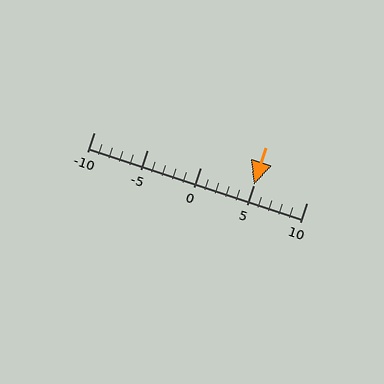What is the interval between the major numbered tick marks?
The major tick marks are spaced 5 units apart.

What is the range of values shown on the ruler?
The ruler shows values from -10 to 10.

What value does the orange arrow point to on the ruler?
The orange arrow points to approximately 5.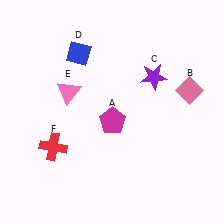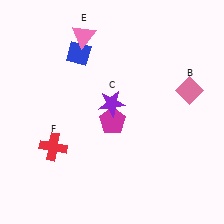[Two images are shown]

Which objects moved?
The objects that moved are: the purple star (C), the pink triangle (E).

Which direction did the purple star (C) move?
The purple star (C) moved left.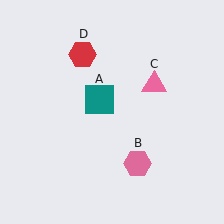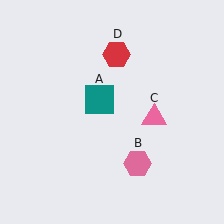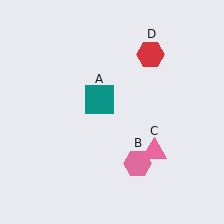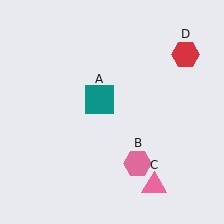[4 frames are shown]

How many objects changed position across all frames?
2 objects changed position: pink triangle (object C), red hexagon (object D).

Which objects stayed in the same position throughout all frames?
Teal square (object A) and pink hexagon (object B) remained stationary.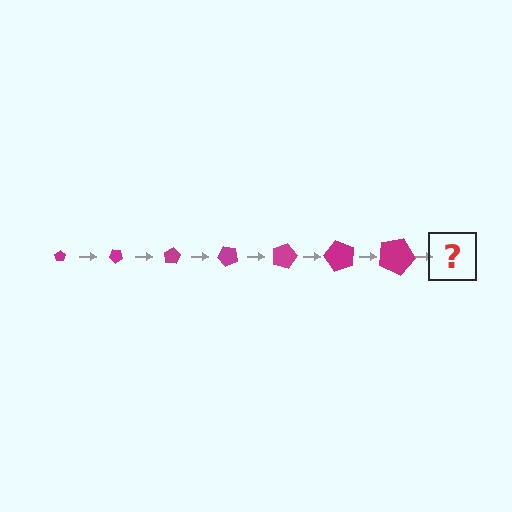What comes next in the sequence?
The next element should be a pentagon, larger than the previous one and rotated 280 degrees from the start.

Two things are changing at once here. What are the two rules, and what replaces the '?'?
The two rules are that the pentagon grows larger each step and it rotates 40 degrees each step. The '?' should be a pentagon, larger than the previous one and rotated 280 degrees from the start.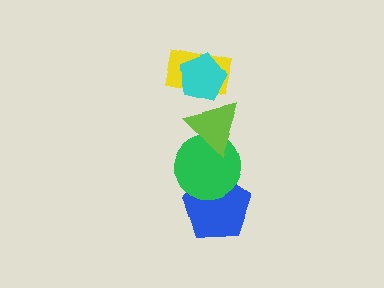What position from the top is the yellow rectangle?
The yellow rectangle is 2nd from the top.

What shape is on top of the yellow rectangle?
The cyan pentagon is on top of the yellow rectangle.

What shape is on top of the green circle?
The lime triangle is on top of the green circle.